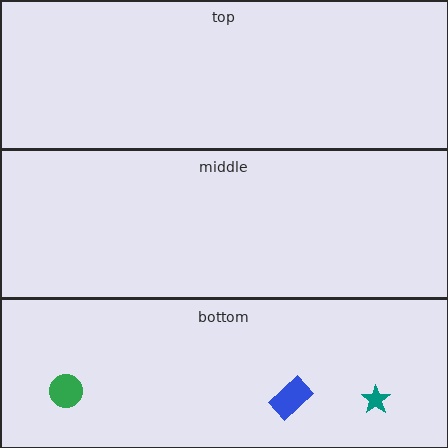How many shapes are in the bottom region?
3.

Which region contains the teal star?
The bottom region.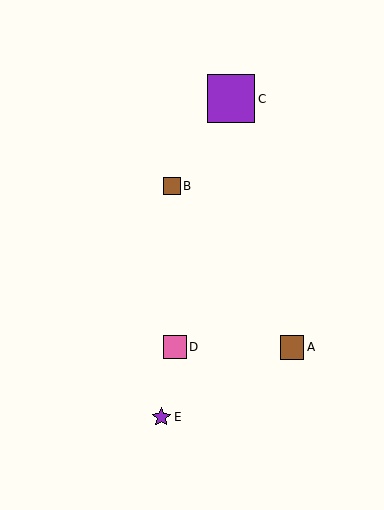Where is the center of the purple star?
The center of the purple star is at (161, 417).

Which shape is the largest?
The purple square (labeled C) is the largest.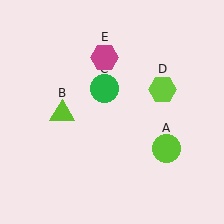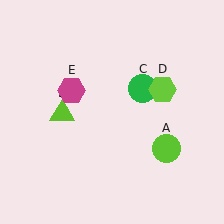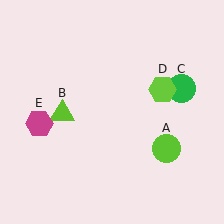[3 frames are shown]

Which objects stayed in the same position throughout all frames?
Lime circle (object A) and lime triangle (object B) and lime hexagon (object D) remained stationary.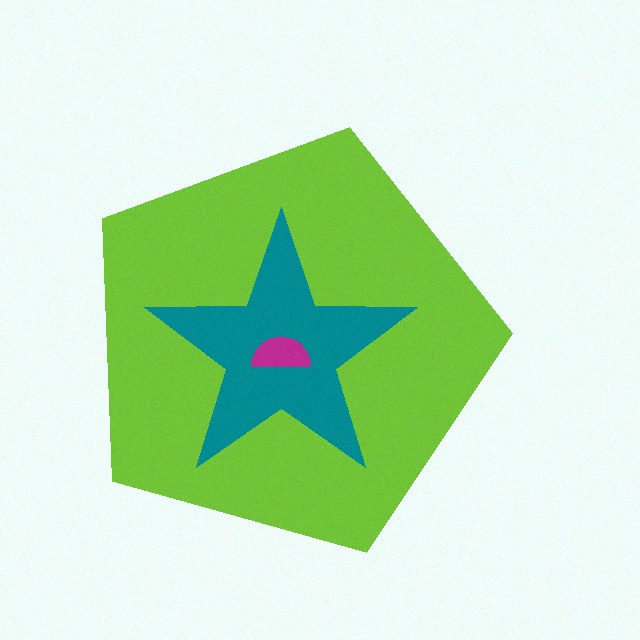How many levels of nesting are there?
3.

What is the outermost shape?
The lime pentagon.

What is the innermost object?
The magenta semicircle.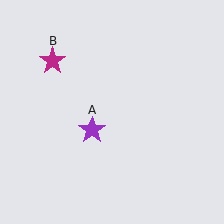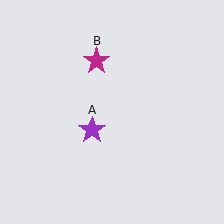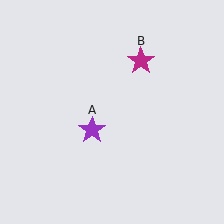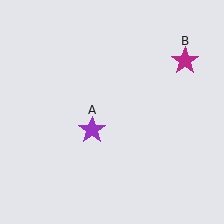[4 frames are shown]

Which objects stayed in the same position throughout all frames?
Purple star (object A) remained stationary.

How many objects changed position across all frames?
1 object changed position: magenta star (object B).